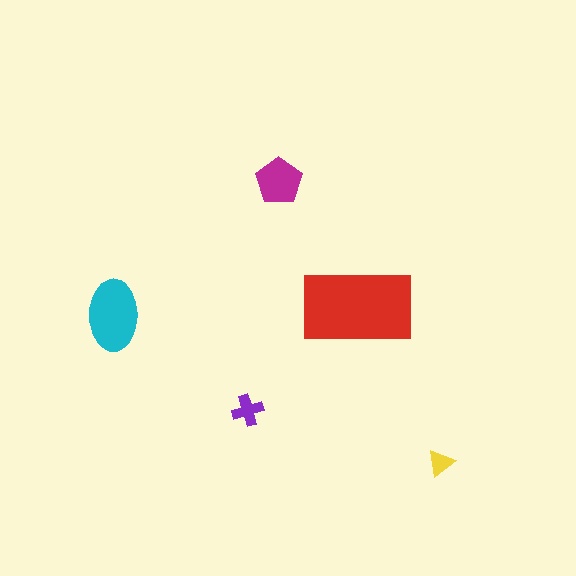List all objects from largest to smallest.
The red rectangle, the cyan ellipse, the magenta pentagon, the purple cross, the yellow triangle.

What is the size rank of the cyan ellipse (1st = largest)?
2nd.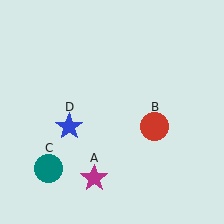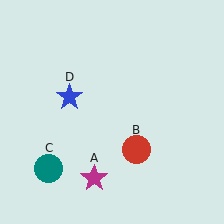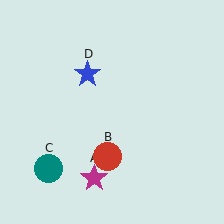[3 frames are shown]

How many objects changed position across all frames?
2 objects changed position: red circle (object B), blue star (object D).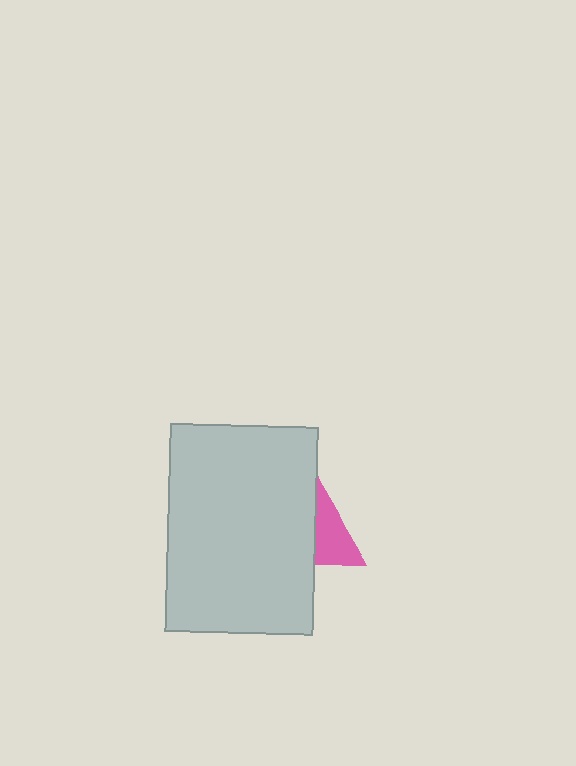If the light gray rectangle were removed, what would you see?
You would see the complete pink triangle.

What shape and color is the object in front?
The object in front is a light gray rectangle.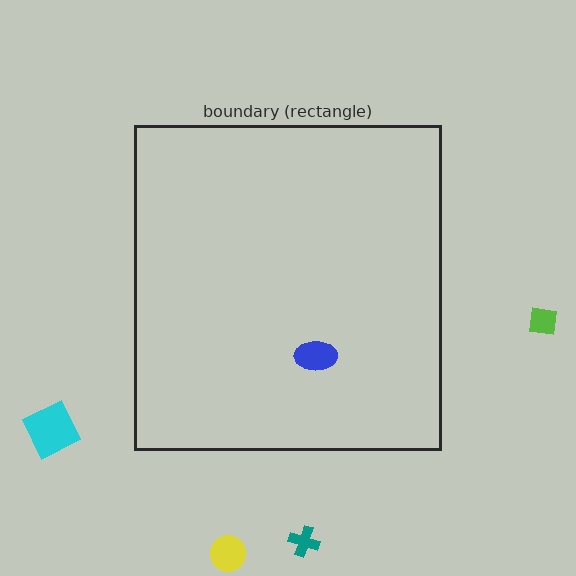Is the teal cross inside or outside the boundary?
Outside.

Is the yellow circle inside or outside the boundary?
Outside.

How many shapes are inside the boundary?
1 inside, 4 outside.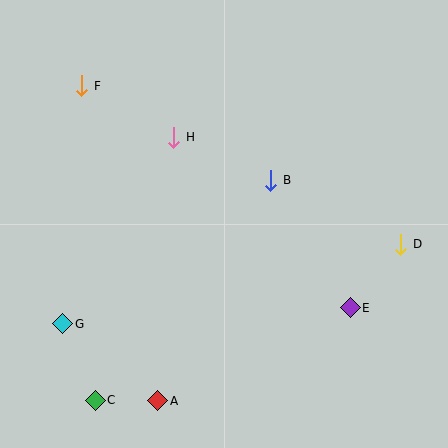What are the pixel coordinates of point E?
Point E is at (350, 308).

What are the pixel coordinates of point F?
Point F is at (82, 86).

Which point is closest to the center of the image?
Point B at (271, 180) is closest to the center.